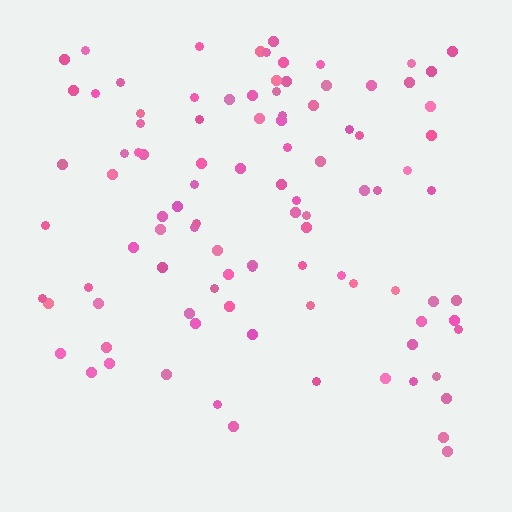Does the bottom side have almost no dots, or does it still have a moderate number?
Still a moderate number, just noticeably fewer than the top.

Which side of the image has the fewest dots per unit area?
The bottom.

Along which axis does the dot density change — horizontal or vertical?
Vertical.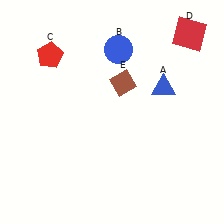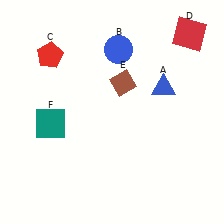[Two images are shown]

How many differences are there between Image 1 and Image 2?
There is 1 difference between the two images.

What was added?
A teal square (F) was added in Image 2.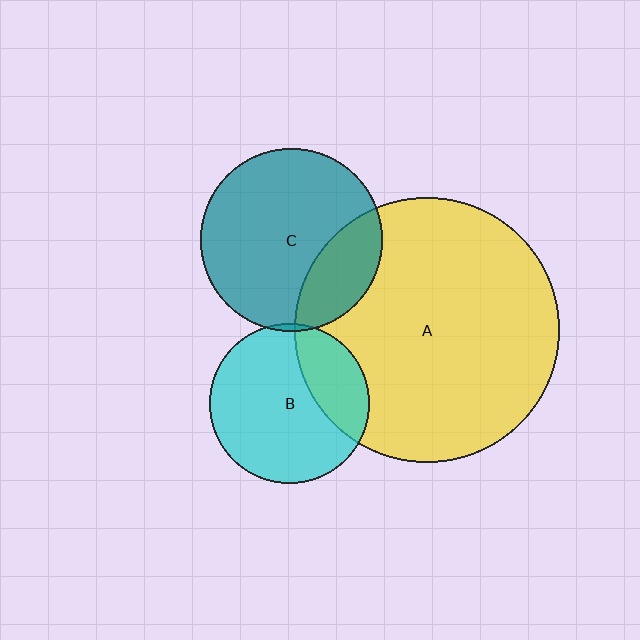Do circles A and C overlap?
Yes.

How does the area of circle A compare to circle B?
Approximately 2.7 times.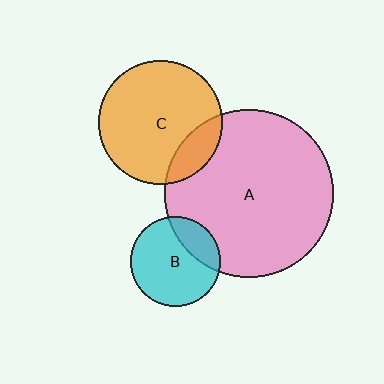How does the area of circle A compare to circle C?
Approximately 1.8 times.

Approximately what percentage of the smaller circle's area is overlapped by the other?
Approximately 15%.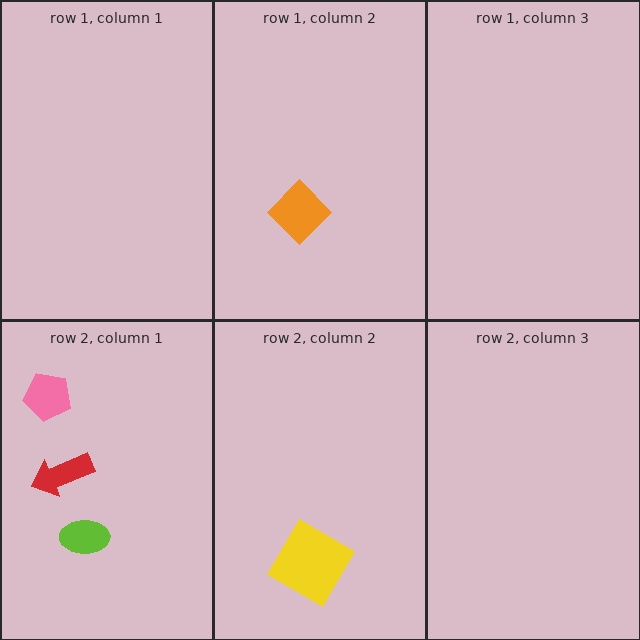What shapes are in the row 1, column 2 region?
The orange diamond.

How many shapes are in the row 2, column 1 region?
3.